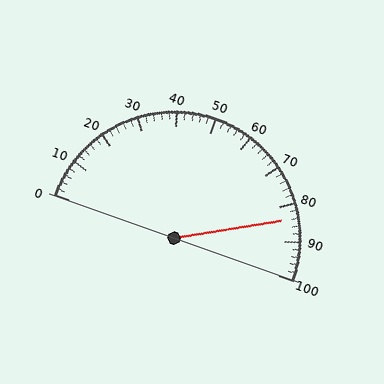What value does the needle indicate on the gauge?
The needle indicates approximately 84.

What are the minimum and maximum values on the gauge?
The gauge ranges from 0 to 100.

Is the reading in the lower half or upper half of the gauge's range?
The reading is in the upper half of the range (0 to 100).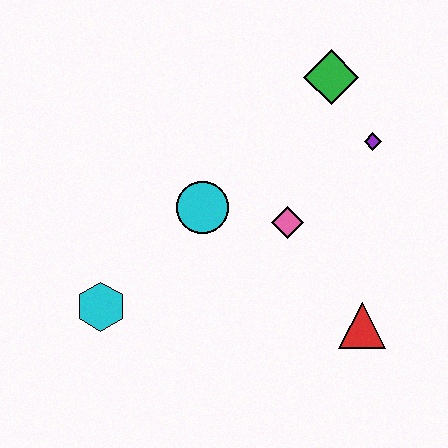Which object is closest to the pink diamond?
The cyan circle is closest to the pink diamond.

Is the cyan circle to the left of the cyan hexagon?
No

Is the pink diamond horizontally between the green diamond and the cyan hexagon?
Yes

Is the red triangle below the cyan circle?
Yes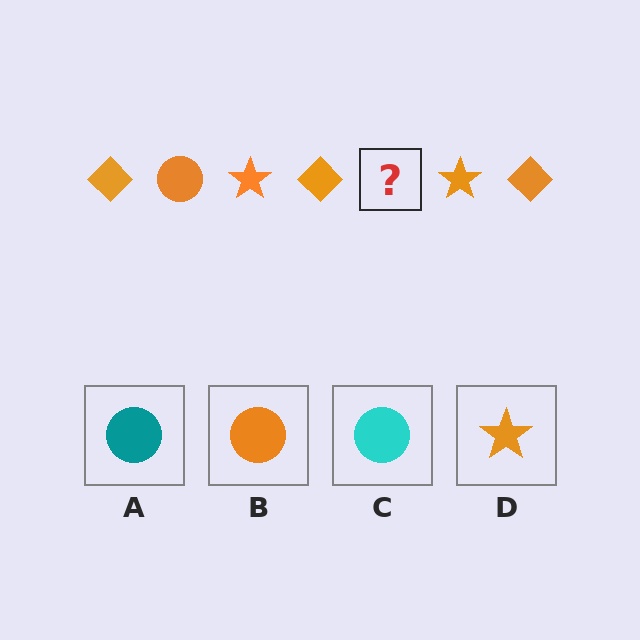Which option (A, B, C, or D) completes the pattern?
B.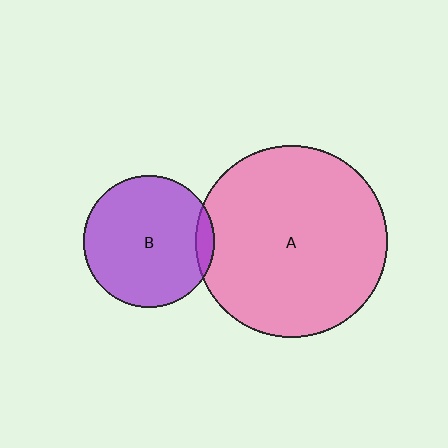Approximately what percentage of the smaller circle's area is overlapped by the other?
Approximately 5%.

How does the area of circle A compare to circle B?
Approximately 2.1 times.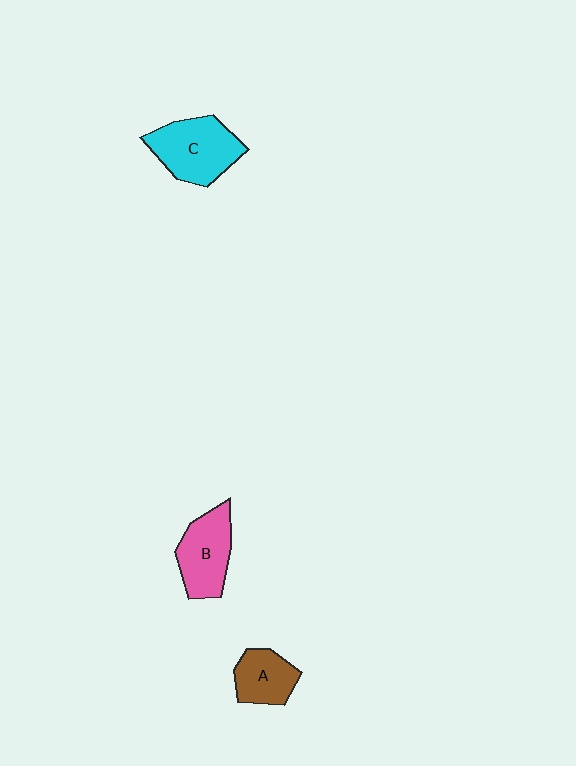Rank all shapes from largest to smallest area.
From largest to smallest: C (cyan), B (pink), A (brown).